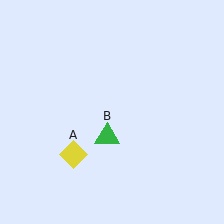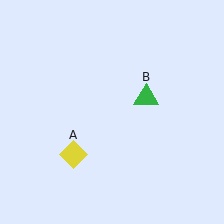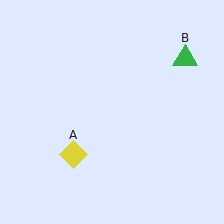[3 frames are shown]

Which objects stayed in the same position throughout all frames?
Yellow diamond (object A) remained stationary.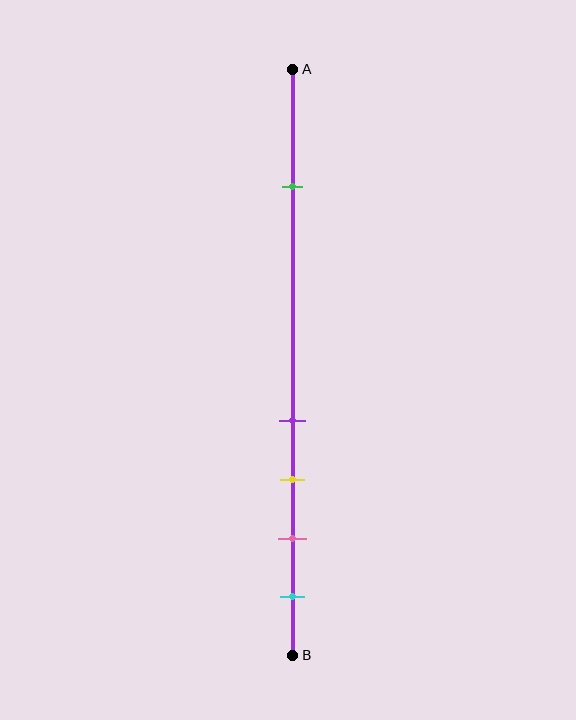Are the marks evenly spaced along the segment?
No, the marks are not evenly spaced.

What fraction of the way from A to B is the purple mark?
The purple mark is approximately 60% (0.6) of the way from A to B.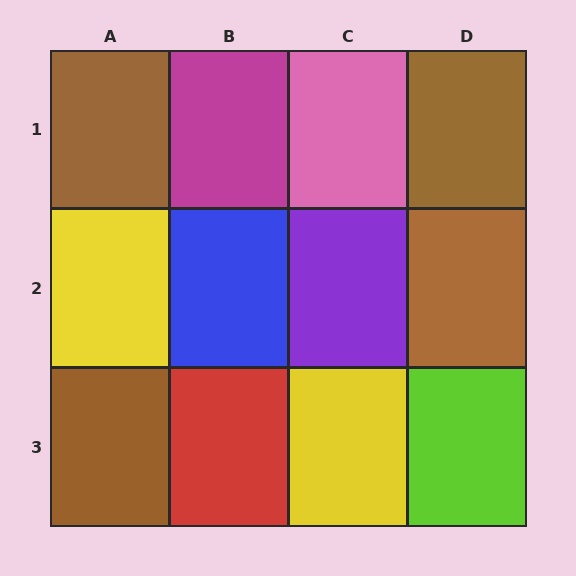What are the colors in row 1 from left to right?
Brown, magenta, pink, brown.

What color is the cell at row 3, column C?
Yellow.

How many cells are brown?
4 cells are brown.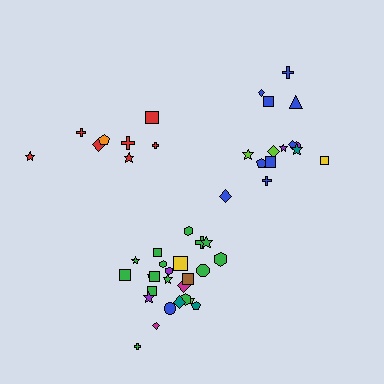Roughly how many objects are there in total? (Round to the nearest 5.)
Roughly 50 objects in total.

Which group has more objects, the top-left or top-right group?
The top-right group.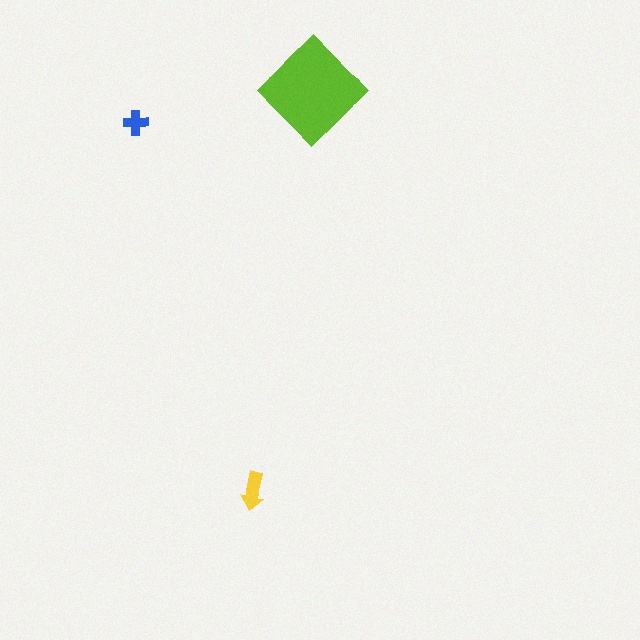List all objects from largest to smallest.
The lime diamond, the yellow arrow, the blue cross.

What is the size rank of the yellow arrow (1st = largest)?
2nd.